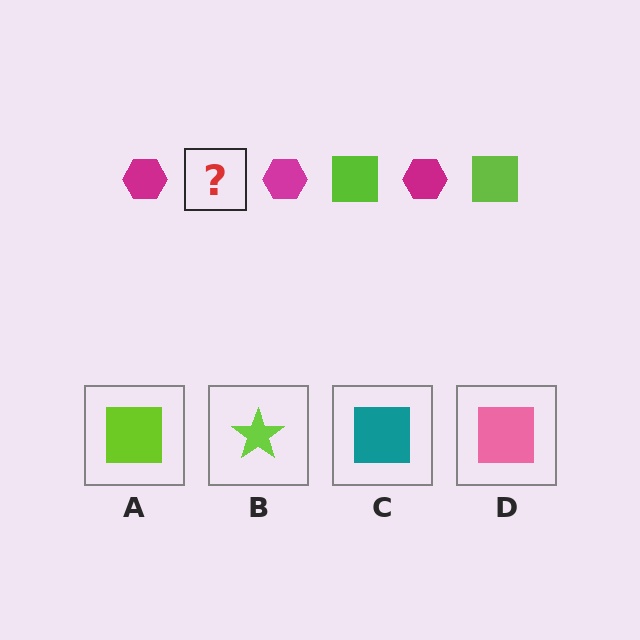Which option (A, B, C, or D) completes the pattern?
A.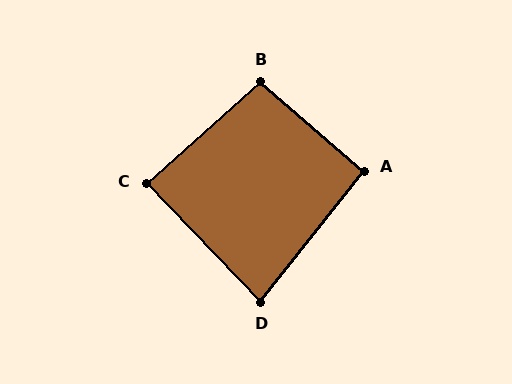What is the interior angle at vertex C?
Approximately 88 degrees (approximately right).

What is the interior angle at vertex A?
Approximately 92 degrees (approximately right).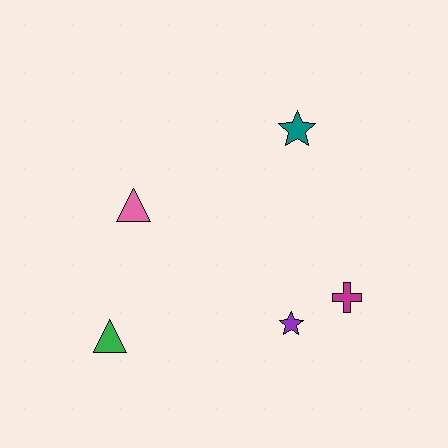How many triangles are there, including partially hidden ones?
There are 2 triangles.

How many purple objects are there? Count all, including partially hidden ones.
There is 1 purple object.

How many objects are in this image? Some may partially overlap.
There are 5 objects.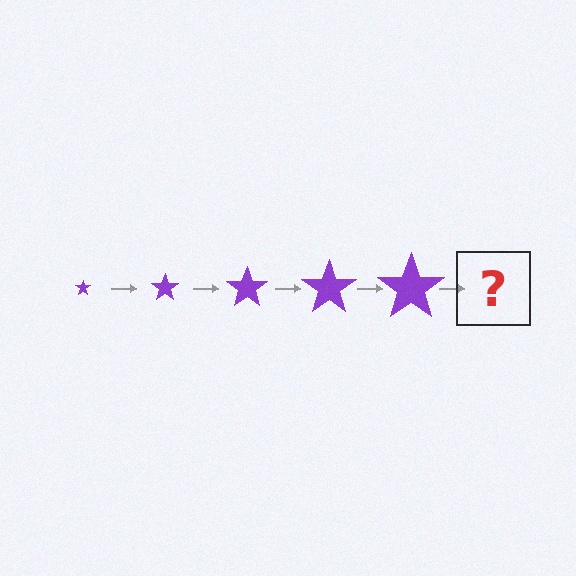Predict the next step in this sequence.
The next step is a purple star, larger than the previous one.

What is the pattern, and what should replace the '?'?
The pattern is that the star gets progressively larger each step. The '?' should be a purple star, larger than the previous one.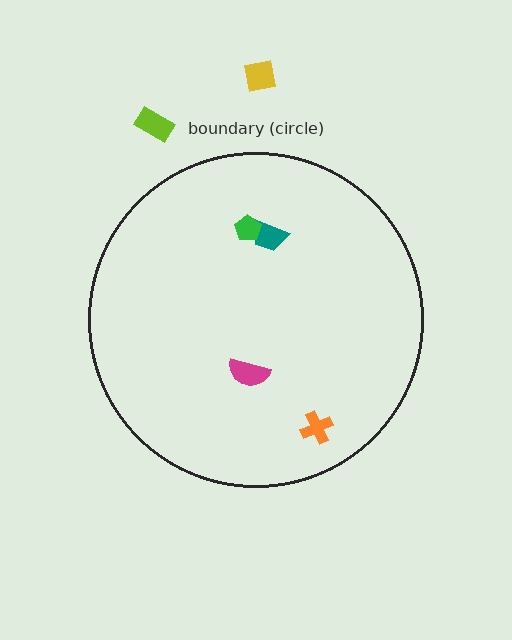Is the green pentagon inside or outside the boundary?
Inside.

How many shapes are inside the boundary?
4 inside, 2 outside.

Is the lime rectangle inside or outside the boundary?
Outside.